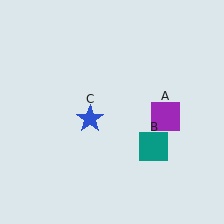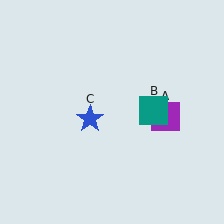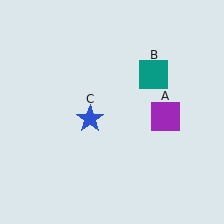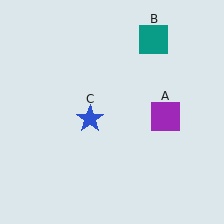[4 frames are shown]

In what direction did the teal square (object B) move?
The teal square (object B) moved up.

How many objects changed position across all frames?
1 object changed position: teal square (object B).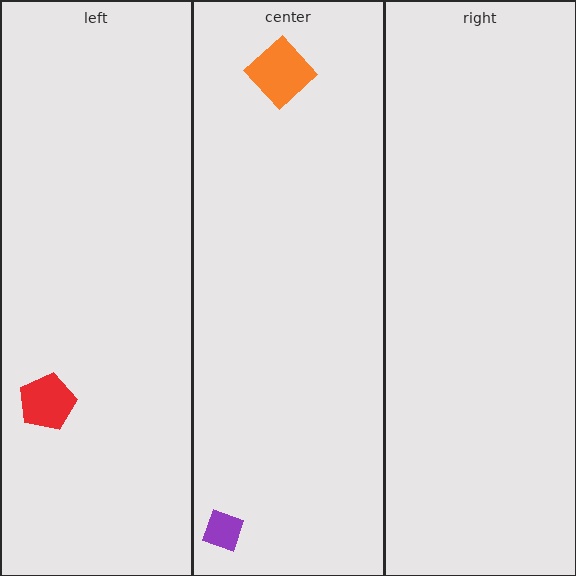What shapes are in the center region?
The orange diamond, the purple diamond.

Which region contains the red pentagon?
The left region.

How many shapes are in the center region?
2.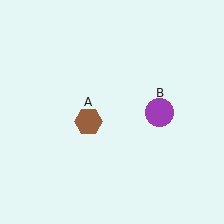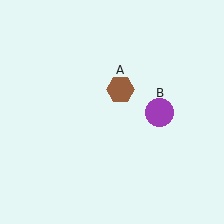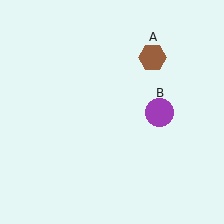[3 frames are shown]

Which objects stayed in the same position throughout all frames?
Purple circle (object B) remained stationary.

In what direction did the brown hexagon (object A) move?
The brown hexagon (object A) moved up and to the right.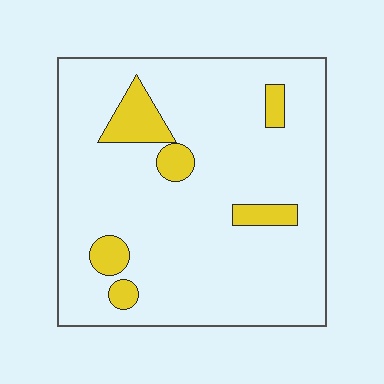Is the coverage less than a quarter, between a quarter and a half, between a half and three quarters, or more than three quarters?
Less than a quarter.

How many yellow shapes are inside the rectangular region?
6.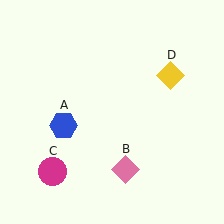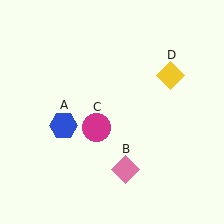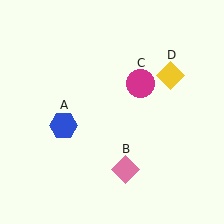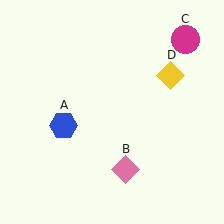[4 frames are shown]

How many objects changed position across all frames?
1 object changed position: magenta circle (object C).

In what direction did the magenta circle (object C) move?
The magenta circle (object C) moved up and to the right.